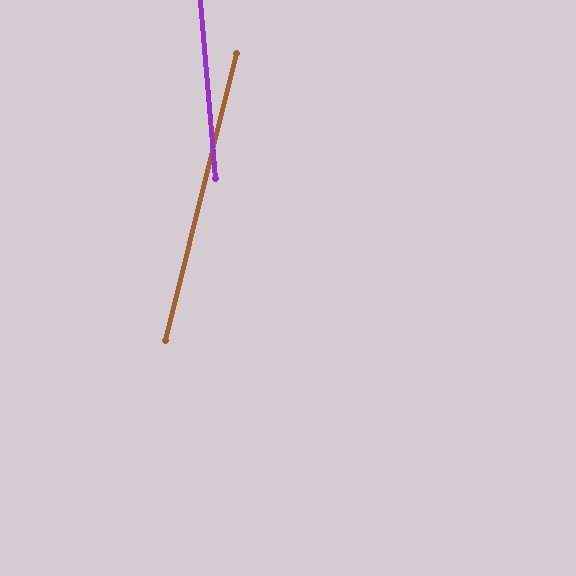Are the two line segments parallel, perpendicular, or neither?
Neither parallel nor perpendicular — they differ by about 19°.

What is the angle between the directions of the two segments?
Approximately 19 degrees.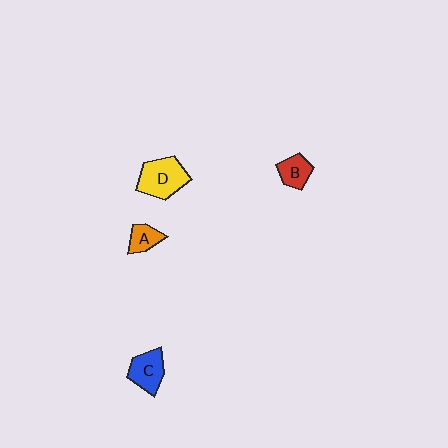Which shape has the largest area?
Shape D (yellow).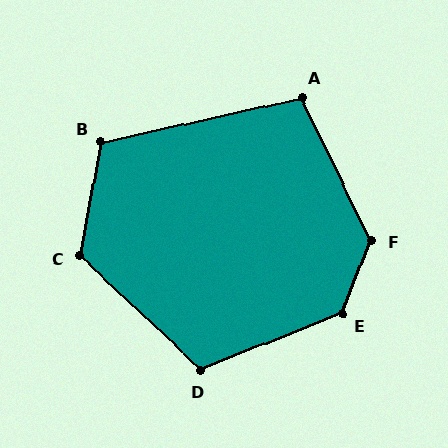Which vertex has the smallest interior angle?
A, at approximately 104 degrees.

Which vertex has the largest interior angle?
E, at approximately 134 degrees.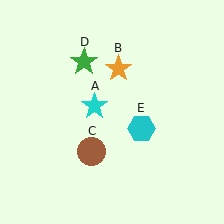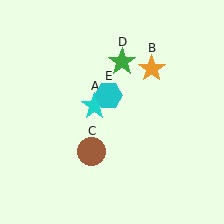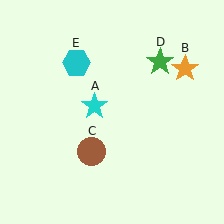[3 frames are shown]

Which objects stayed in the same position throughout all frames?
Cyan star (object A) and brown circle (object C) remained stationary.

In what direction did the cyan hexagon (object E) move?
The cyan hexagon (object E) moved up and to the left.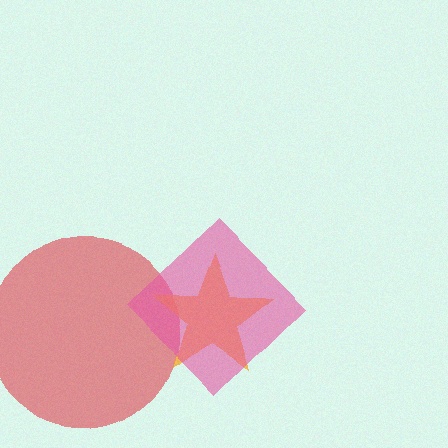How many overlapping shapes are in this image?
There are 3 overlapping shapes in the image.